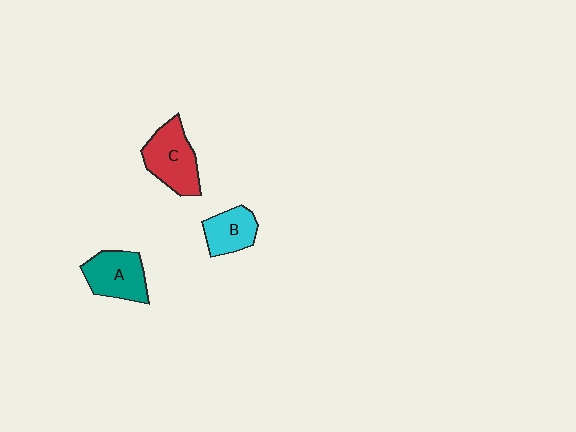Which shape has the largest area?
Shape C (red).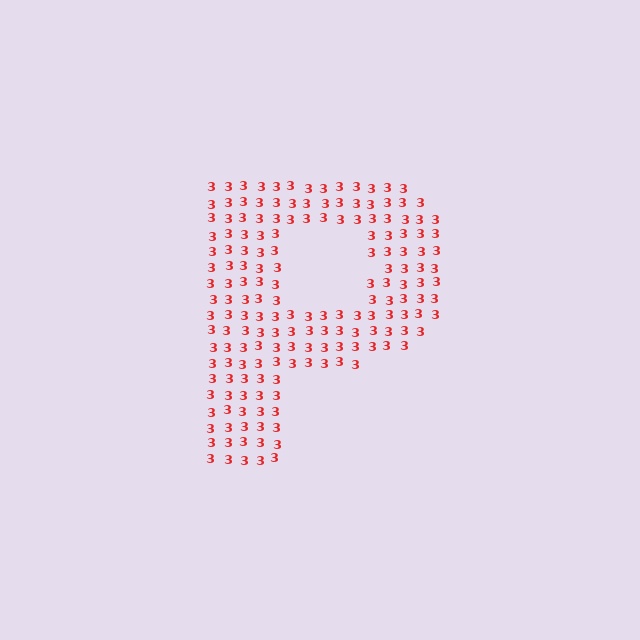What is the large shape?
The large shape is the letter P.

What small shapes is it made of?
It is made of small digit 3's.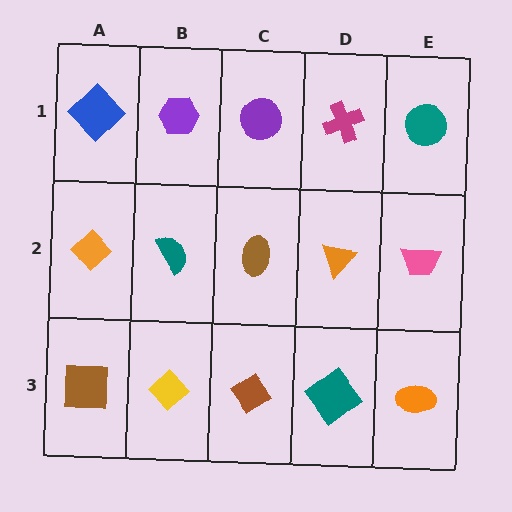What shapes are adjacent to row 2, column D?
A magenta cross (row 1, column D), a teal diamond (row 3, column D), a brown ellipse (row 2, column C), a pink trapezoid (row 2, column E).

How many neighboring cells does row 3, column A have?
2.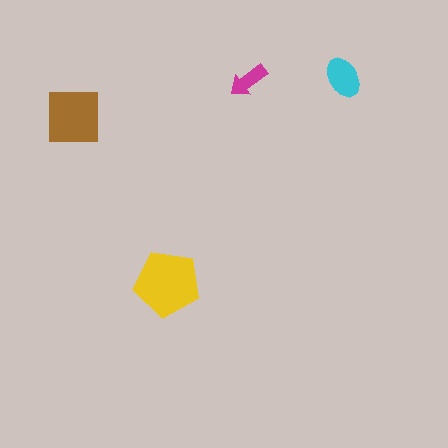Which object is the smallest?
The magenta arrow.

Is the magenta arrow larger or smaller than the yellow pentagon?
Smaller.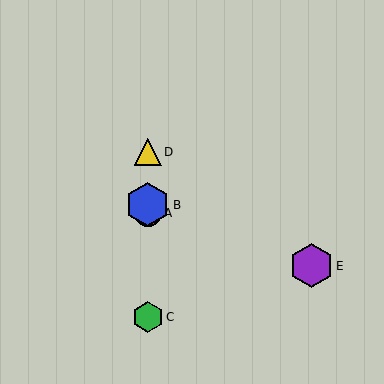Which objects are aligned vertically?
Objects A, B, C, D are aligned vertically.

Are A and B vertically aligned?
Yes, both are at x≈148.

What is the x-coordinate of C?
Object C is at x≈148.